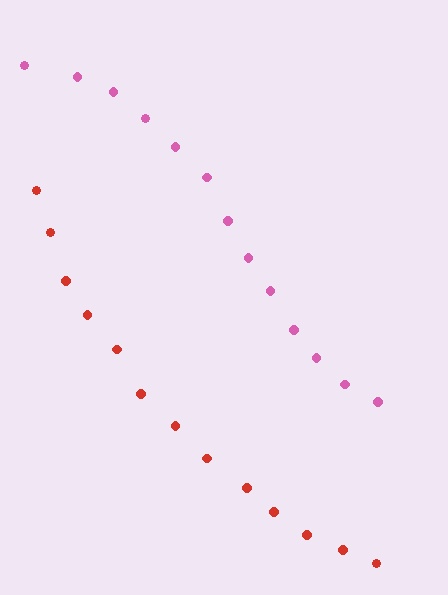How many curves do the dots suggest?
There are 2 distinct paths.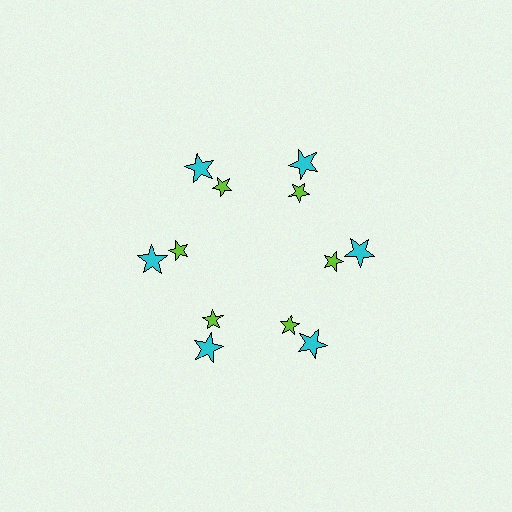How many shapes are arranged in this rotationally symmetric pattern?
There are 12 shapes, arranged in 6 groups of 2.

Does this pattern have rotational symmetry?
Yes, this pattern has 6-fold rotational symmetry. It looks the same after rotating 60 degrees around the center.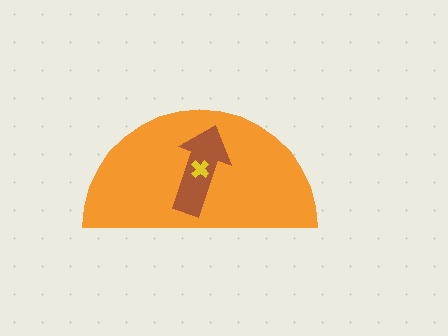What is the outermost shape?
The orange semicircle.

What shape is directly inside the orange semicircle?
The brown arrow.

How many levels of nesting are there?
3.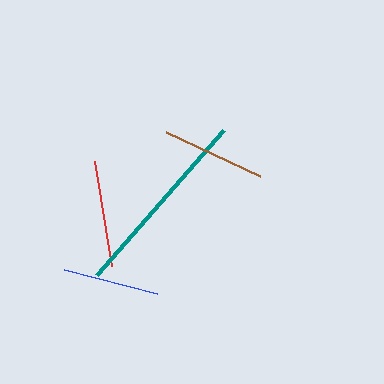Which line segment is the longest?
The teal line is the longest at approximately 193 pixels.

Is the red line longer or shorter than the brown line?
The red line is longer than the brown line.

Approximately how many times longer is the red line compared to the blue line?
The red line is approximately 1.1 times the length of the blue line.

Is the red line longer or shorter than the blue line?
The red line is longer than the blue line.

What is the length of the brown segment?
The brown segment is approximately 104 pixels long.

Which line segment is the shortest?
The blue line is the shortest at approximately 96 pixels.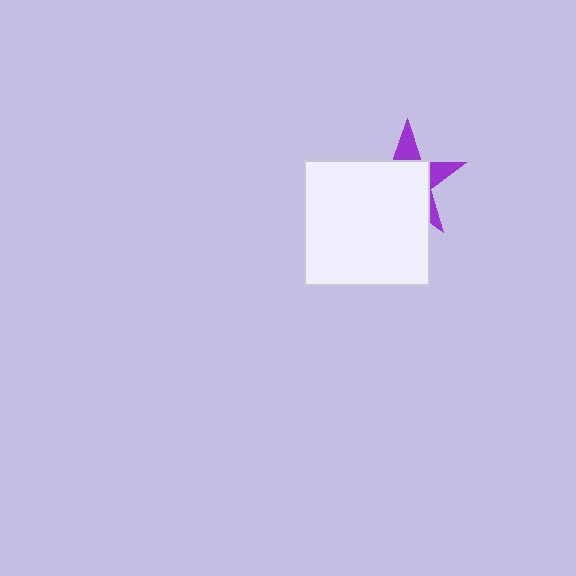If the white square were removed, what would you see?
You would see the complete purple star.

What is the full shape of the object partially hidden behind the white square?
The partially hidden object is a purple star.